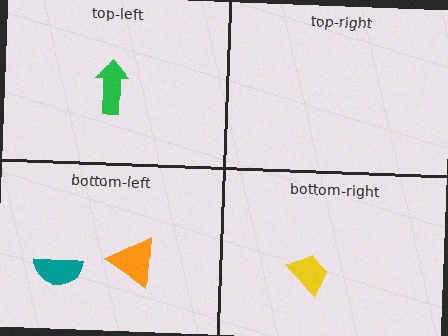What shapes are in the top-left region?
The green arrow.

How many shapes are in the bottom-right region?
1.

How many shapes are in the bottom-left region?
2.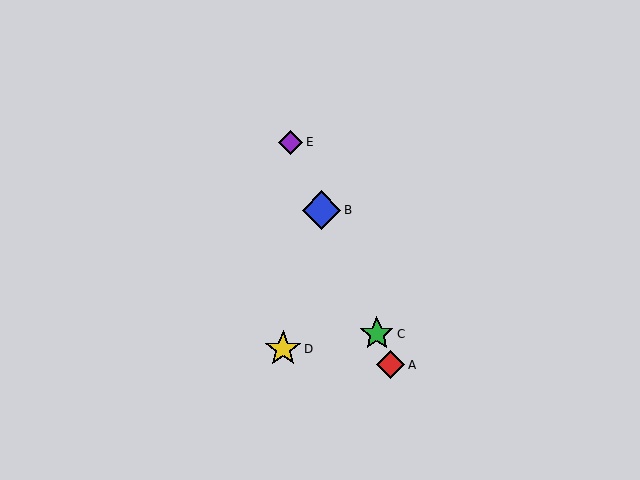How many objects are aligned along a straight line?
4 objects (A, B, C, E) are aligned along a straight line.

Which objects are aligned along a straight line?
Objects A, B, C, E are aligned along a straight line.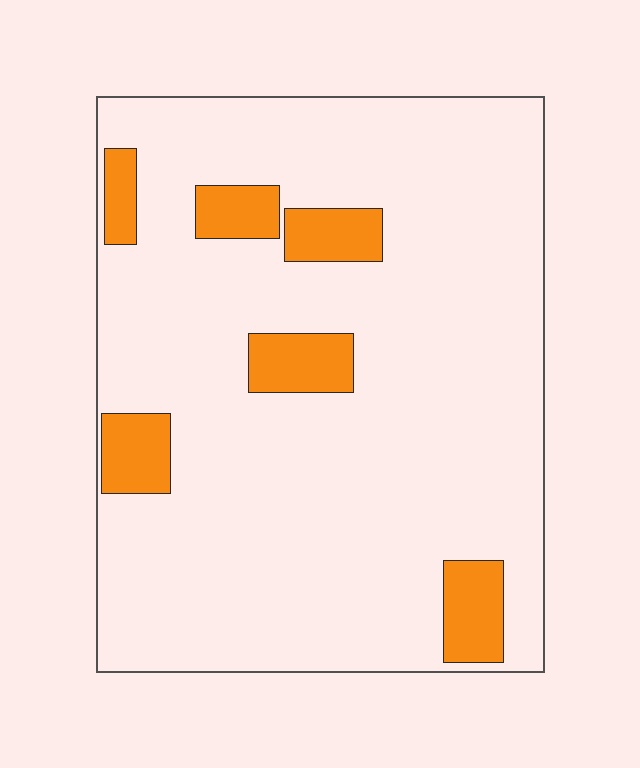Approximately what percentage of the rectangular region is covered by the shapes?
Approximately 10%.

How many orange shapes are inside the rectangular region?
6.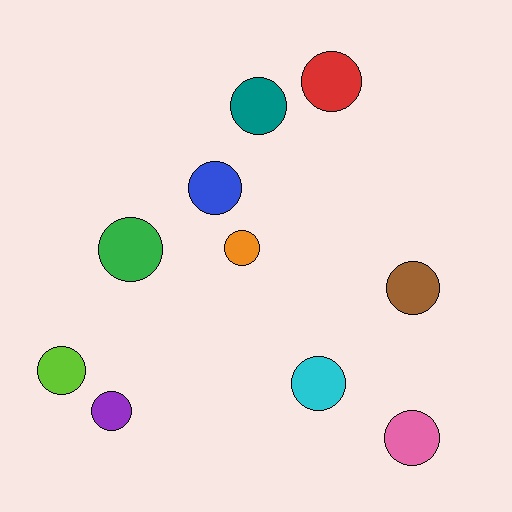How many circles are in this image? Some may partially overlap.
There are 10 circles.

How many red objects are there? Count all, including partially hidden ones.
There is 1 red object.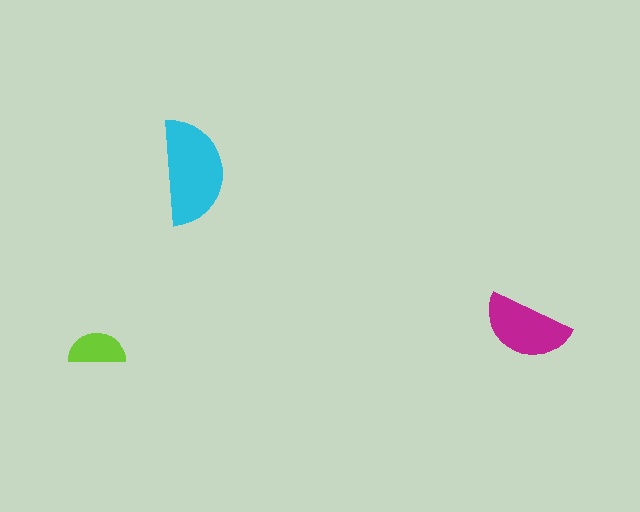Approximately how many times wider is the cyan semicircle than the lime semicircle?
About 2 times wider.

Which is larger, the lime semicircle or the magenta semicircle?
The magenta one.